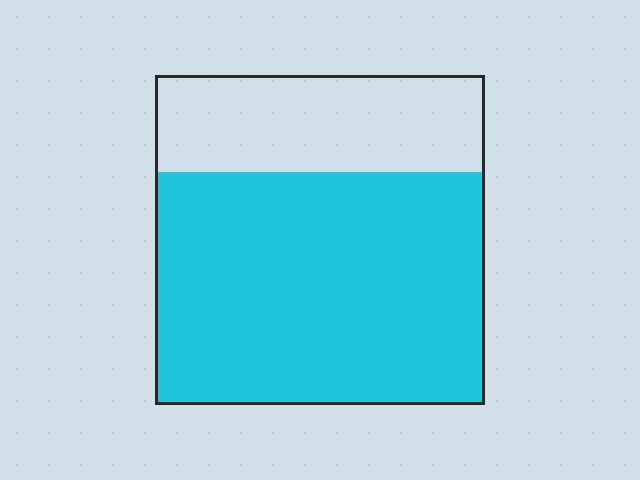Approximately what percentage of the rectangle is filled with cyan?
Approximately 70%.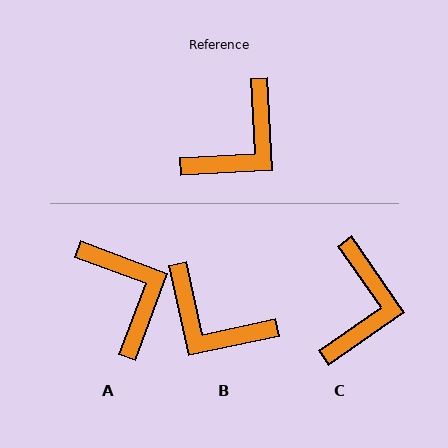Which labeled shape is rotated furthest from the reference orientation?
B, about 81 degrees away.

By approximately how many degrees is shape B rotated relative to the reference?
Approximately 81 degrees clockwise.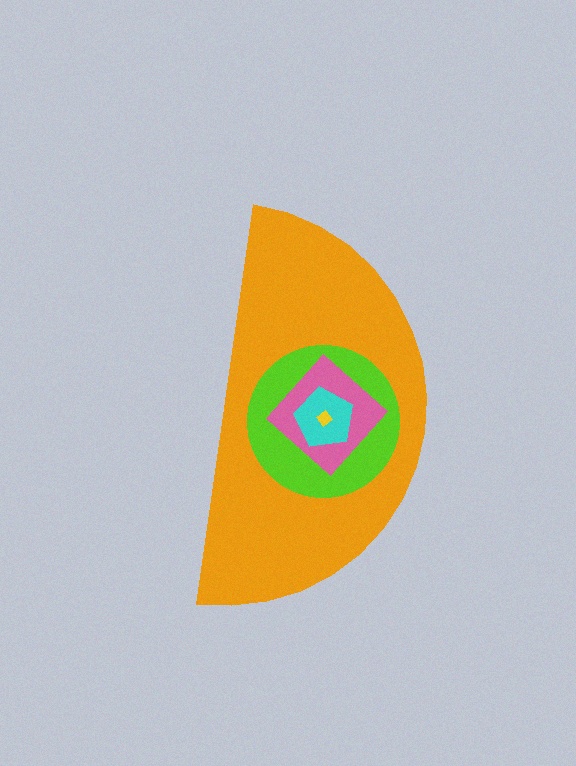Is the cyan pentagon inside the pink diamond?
Yes.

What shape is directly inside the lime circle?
The pink diamond.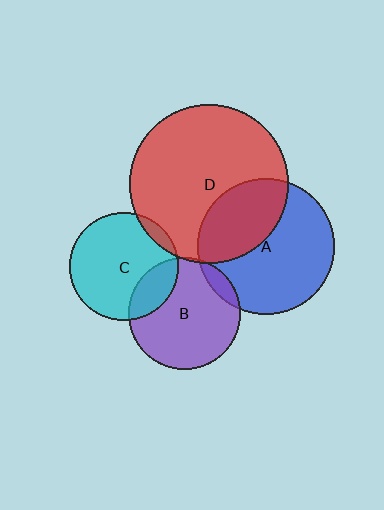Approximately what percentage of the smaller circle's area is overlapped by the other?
Approximately 10%.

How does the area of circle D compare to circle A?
Approximately 1.4 times.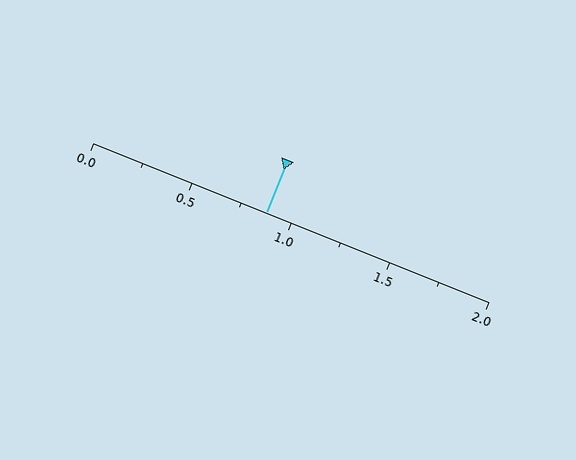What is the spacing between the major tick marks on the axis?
The major ticks are spaced 0.5 apart.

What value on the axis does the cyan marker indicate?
The marker indicates approximately 0.88.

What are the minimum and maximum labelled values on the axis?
The axis runs from 0.0 to 2.0.